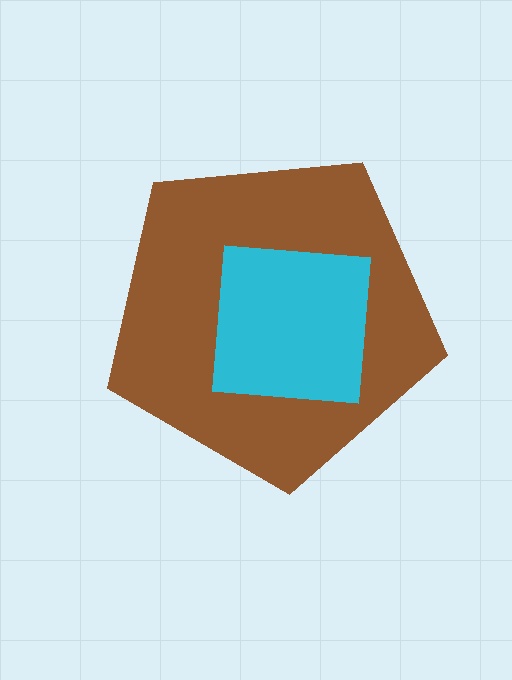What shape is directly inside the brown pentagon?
The cyan square.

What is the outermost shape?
The brown pentagon.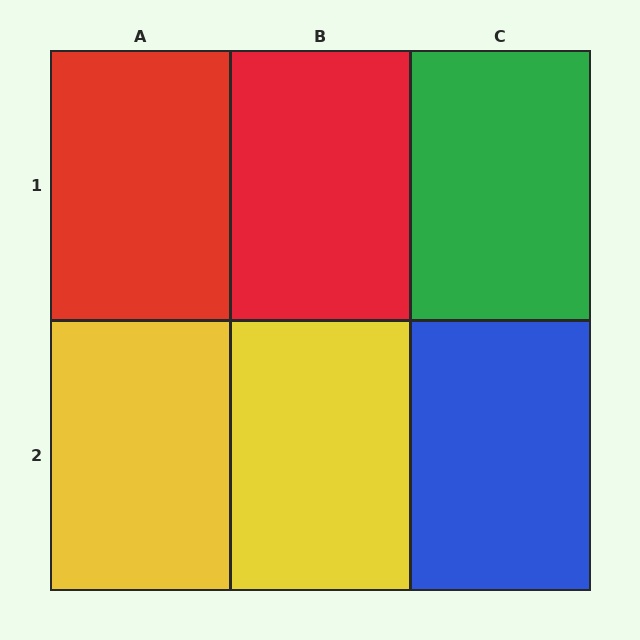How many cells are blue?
1 cell is blue.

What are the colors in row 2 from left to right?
Yellow, yellow, blue.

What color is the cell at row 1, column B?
Red.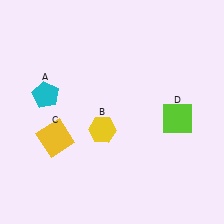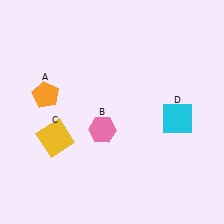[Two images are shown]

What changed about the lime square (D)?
In Image 1, D is lime. In Image 2, it changed to cyan.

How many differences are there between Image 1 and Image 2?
There are 3 differences between the two images.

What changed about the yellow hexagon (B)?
In Image 1, B is yellow. In Image 2, it changed to pink.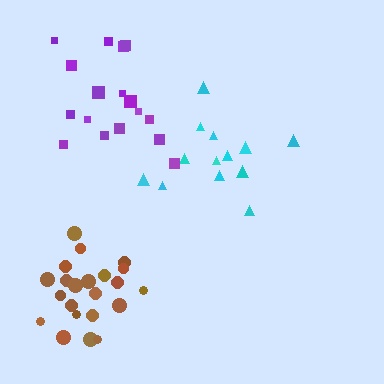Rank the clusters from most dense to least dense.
brown, cyan, purple.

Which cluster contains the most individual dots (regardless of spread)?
Brown (24).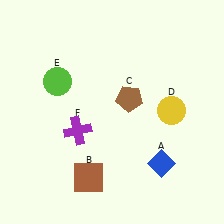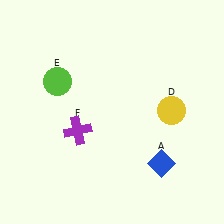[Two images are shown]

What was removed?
The brown square (B), the brown pentagon (C) were removed in Image 2.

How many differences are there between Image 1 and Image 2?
There are 2 differences between the two images.